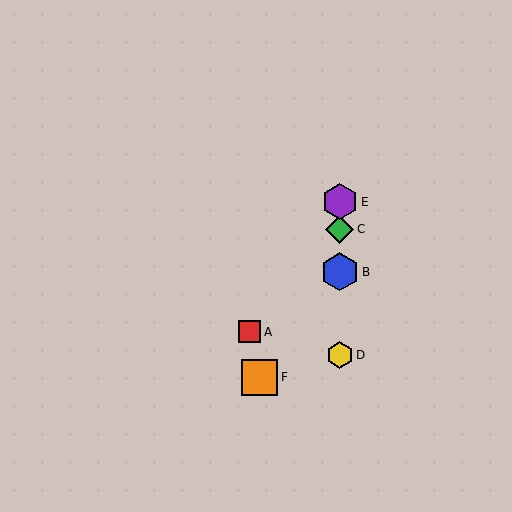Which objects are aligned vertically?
Objects B, C, D, E are aligned vertically.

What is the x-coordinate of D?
Object D is at x≈340.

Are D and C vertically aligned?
Yes, both are at x≈340.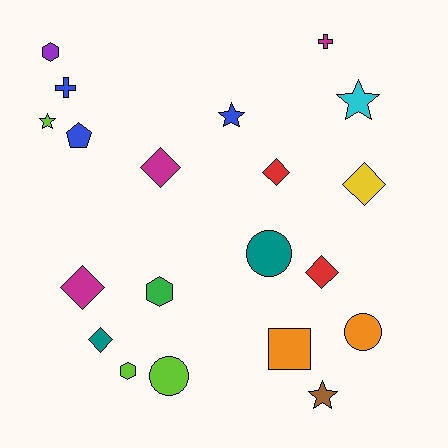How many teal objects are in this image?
There are 2 teal objects.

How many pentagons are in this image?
There is 1 pentagon.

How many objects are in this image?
There are 20 objects.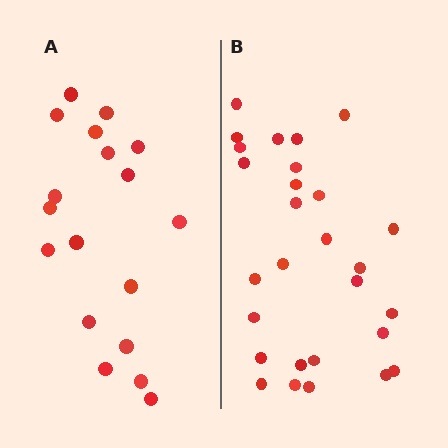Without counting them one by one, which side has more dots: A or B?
Region B (the right region) has more dots.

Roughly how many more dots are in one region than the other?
Region B has roughly 10 or so more dots than region A.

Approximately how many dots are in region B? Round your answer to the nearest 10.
About 30 dots. (The exact count is 28, which rounds to 30.)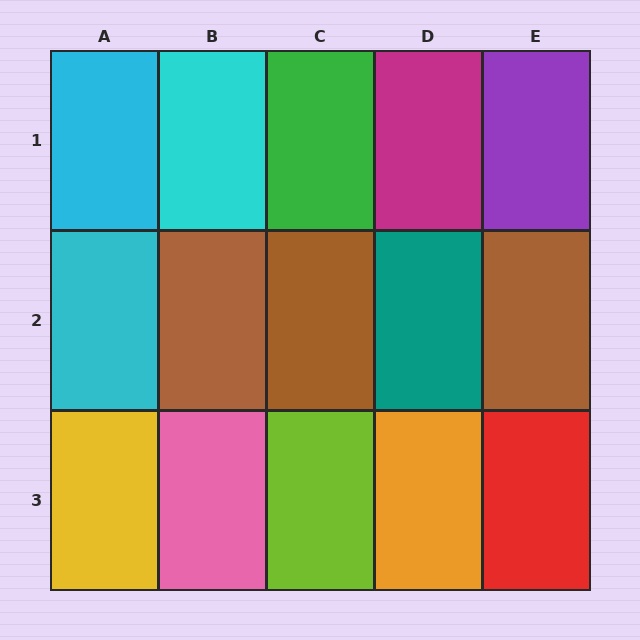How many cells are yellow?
1 cell is yellow.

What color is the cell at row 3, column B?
Pink.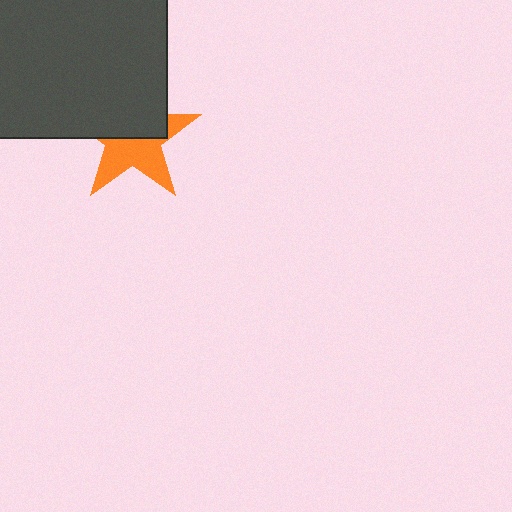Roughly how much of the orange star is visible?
About half of it is visible (roughly 50%).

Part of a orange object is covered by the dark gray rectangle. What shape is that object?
It is a star.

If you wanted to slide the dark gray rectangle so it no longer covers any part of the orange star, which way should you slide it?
Slide it up — that is the most direct way to separate the two shapes.